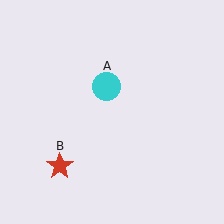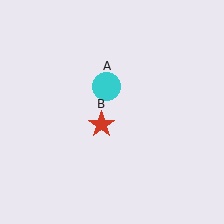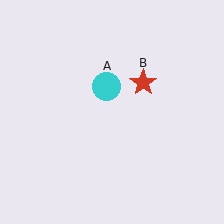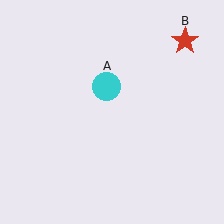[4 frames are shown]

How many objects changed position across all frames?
1 object changed position: red star (object B).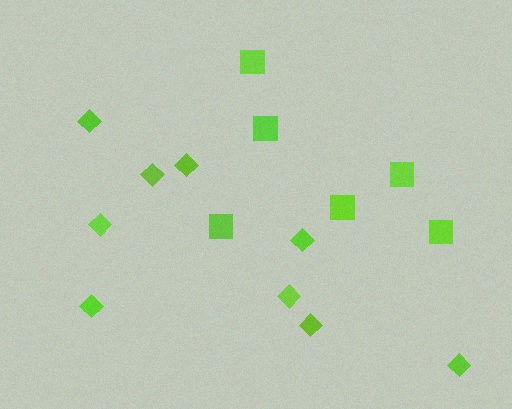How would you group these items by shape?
There are 2 groups: one group of diamonds (9) and one group of squares (6).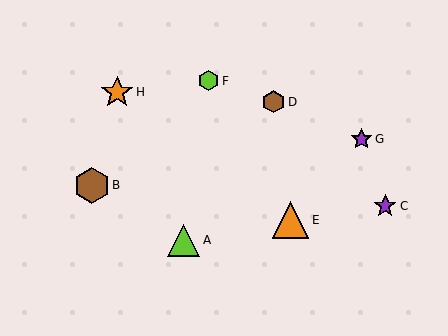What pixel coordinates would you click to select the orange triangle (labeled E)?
Click at (290, 220) to select the orange triangle E.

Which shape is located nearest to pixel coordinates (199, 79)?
The lime hexagon (labeled F) at (209, 81) is nearest to that location.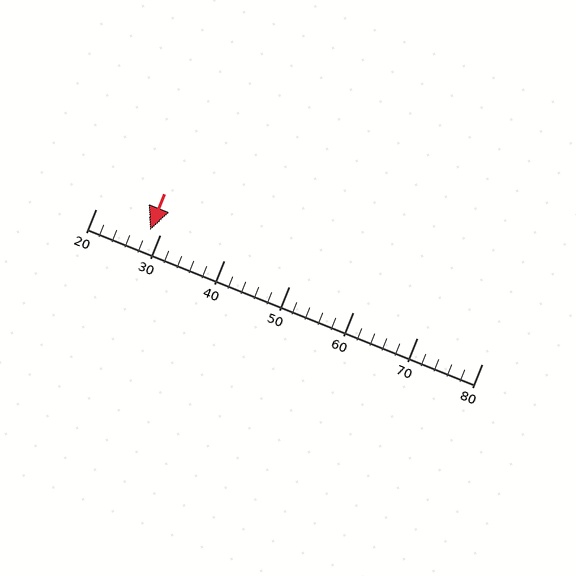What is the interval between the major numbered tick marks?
The major tick marks are spaced 10 units apart.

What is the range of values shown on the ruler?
The ruler shows values from 20 to 80.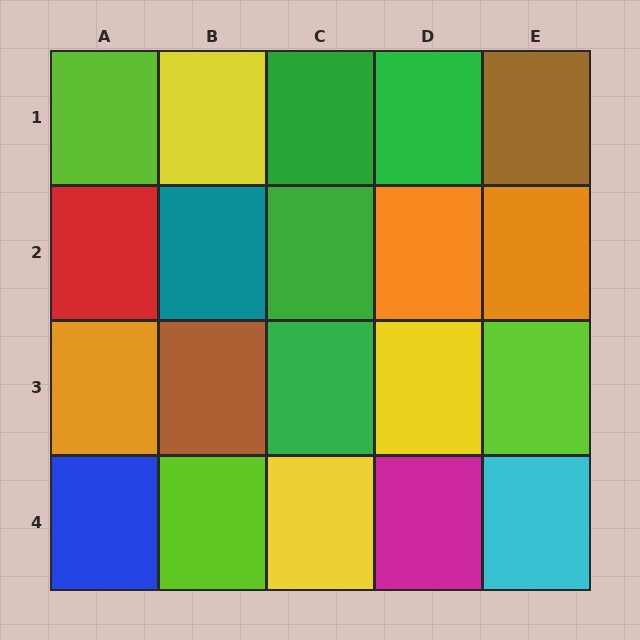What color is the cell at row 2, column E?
Orange.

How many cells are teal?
1 cell is teal.